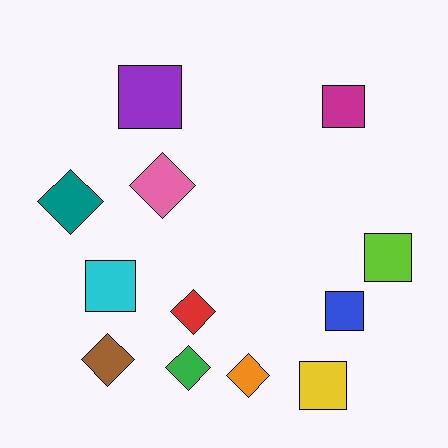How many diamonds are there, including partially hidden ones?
There are 6 diamonds.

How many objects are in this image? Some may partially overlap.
There are 12 objects.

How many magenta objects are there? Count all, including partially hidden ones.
There is 1 magenta object.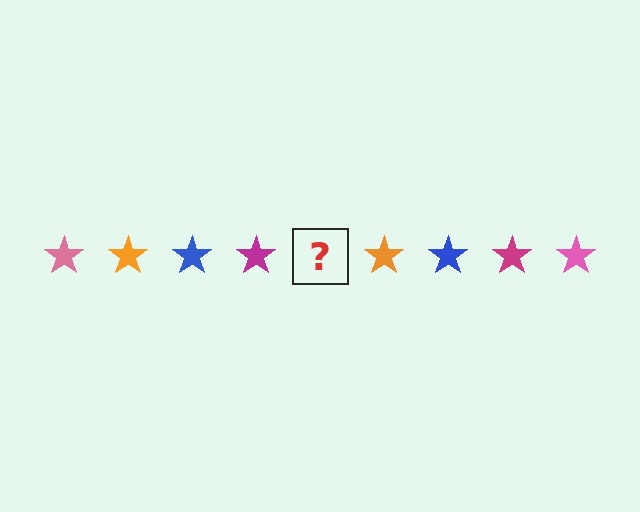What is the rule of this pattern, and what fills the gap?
The rule is that the pattern cycles through pink, orange, blue, magenta stars. The gap should be filled with a pink star.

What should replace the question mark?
The question mark should be replaced with a pink star.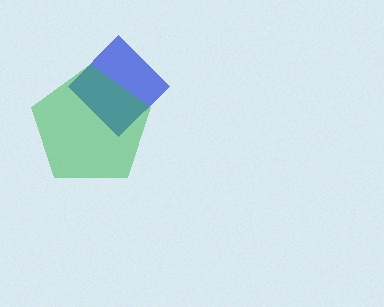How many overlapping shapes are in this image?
There are 2 overlapping shapes in the image.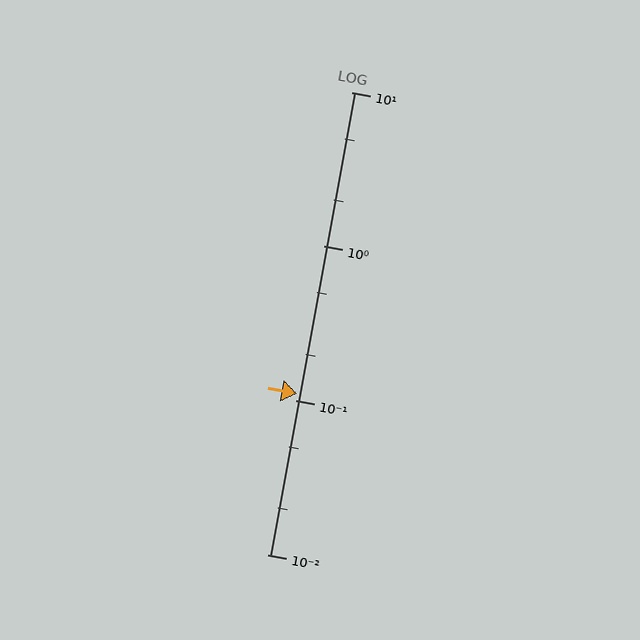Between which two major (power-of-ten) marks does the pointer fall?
The pointer is between 0.1 and 1.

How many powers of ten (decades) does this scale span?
The scale spans 3 decades, from 0.01 to 10.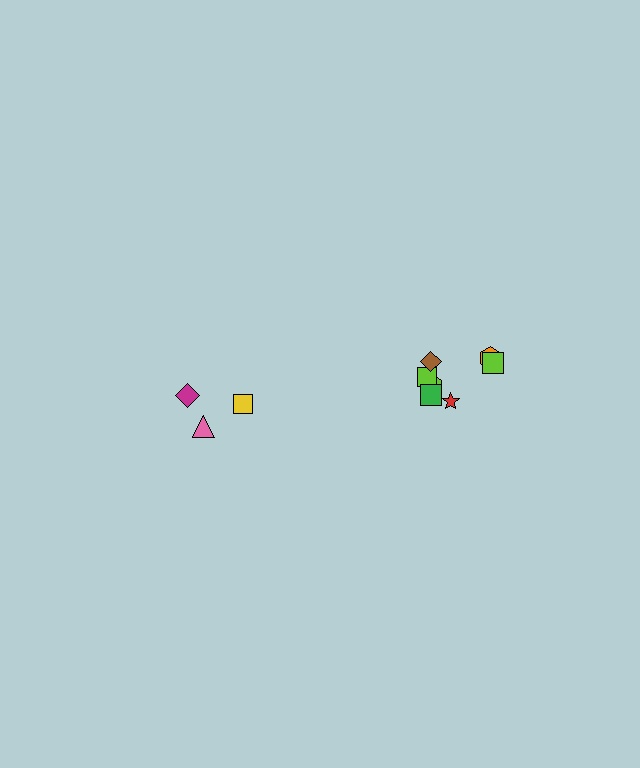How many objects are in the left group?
There are 3 objects.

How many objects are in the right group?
There are 7 objects.